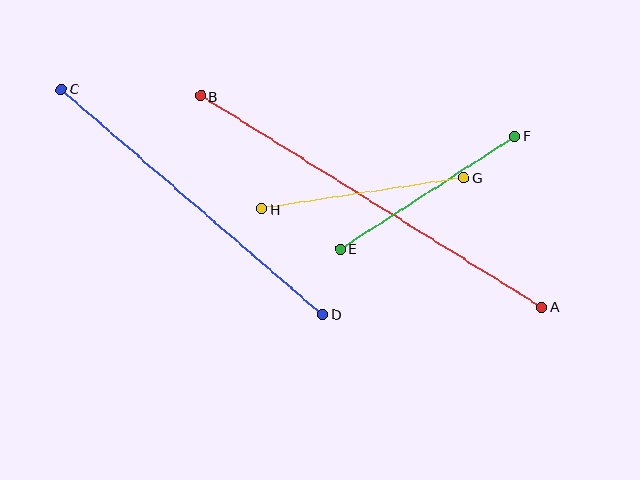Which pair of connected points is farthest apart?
Points A and B are farthest apart.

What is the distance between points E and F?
The distance is approximately 208 pixels.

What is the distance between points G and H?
The distance is approximately 204 pixels.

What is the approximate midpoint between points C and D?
The midpoint is at approximately (192, 202) pixels.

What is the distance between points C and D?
The distance is approximately 345 pixels.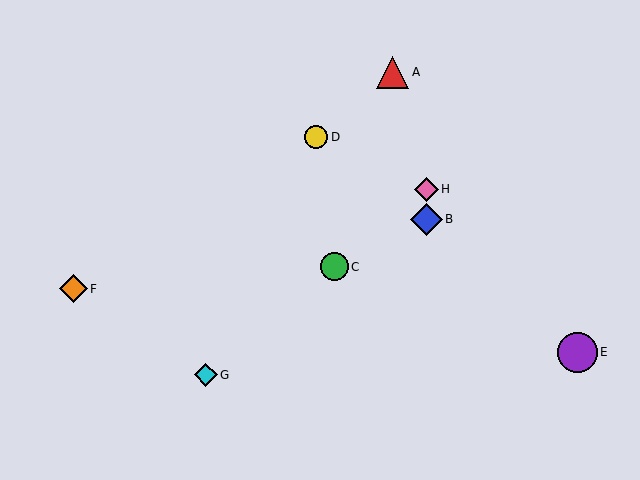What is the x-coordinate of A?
Object A is at x≈393.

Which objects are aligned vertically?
Objects B, H are aligned vertically.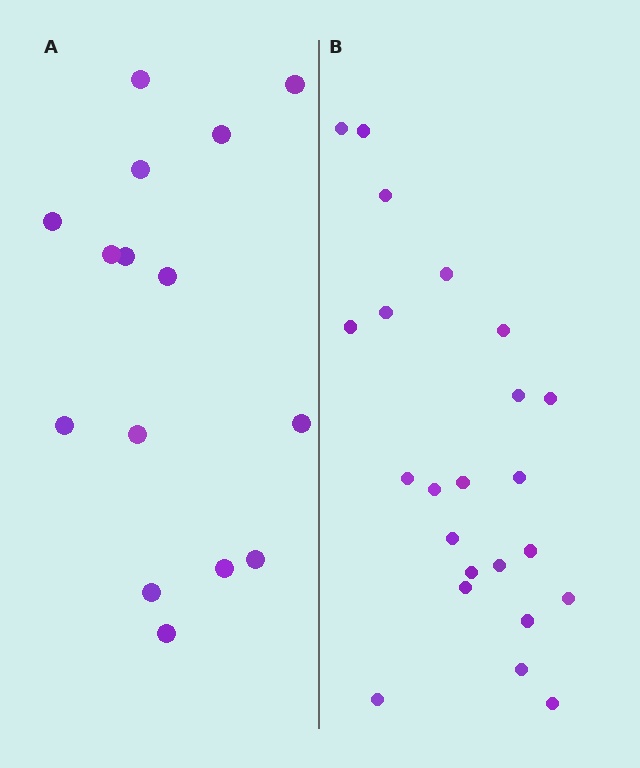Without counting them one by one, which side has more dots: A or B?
Region B (the right region) has more dots.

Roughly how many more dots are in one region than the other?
Region B has roughly 8 or so more dots than region A.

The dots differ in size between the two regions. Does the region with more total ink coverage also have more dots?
No. Region A has more total ink coverage because its dots are larger, but region B actually contains more individual dots. Total area can be misleading — the number of items is what matters here.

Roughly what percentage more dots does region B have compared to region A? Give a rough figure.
About 55% more.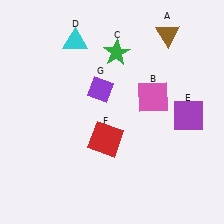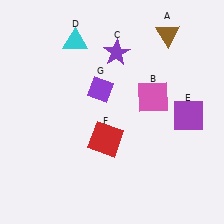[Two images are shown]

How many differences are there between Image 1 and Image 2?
There is 1 difference between the two images.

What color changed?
The star (C) changed from green in Image 1 to purple in Image 2.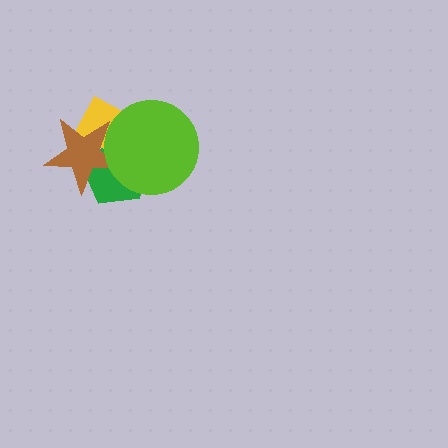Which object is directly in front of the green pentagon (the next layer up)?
The yellow rectangle is directly in front of the green pentagon.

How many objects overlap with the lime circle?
3 objects overlap with the lime circle.